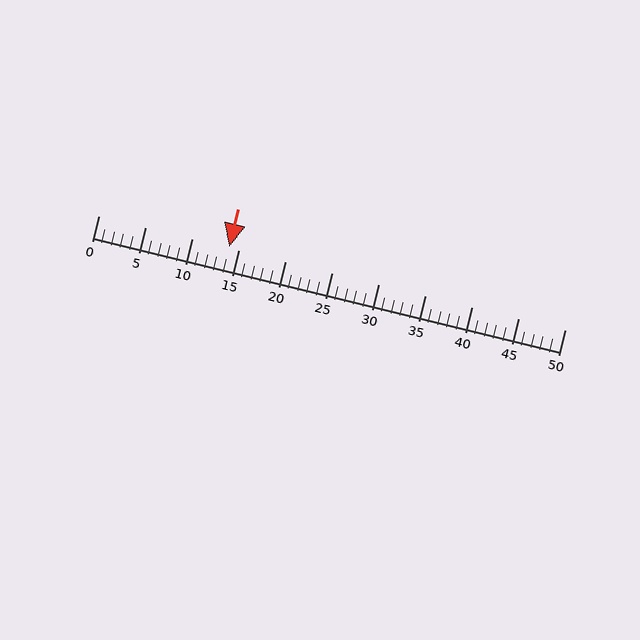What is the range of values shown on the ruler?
The ruler shows values from 0 to 50.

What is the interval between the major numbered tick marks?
The major tick marks are spaced 5 units apart.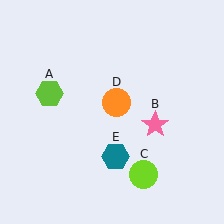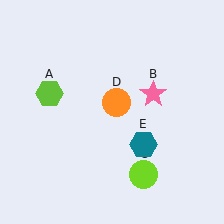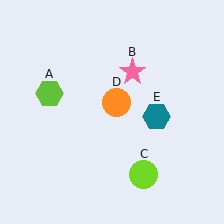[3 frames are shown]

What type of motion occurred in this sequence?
The pink star (object B), teal hexagon (object E) rotated counterclockwise around the center of the scene.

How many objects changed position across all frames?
2 objects changed position: pink star (object B), teal hexagon (object E).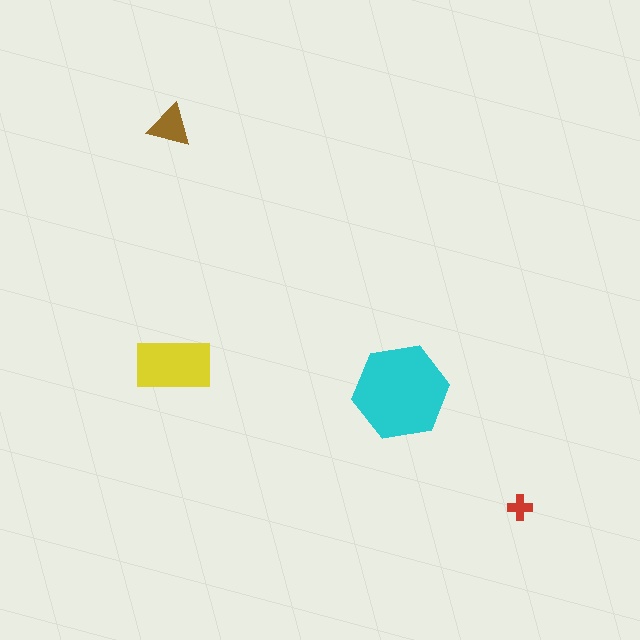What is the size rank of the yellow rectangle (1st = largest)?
2nd.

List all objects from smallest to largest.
The red cross, the brown triangle, the yellow rectangle, the cyan hexagon.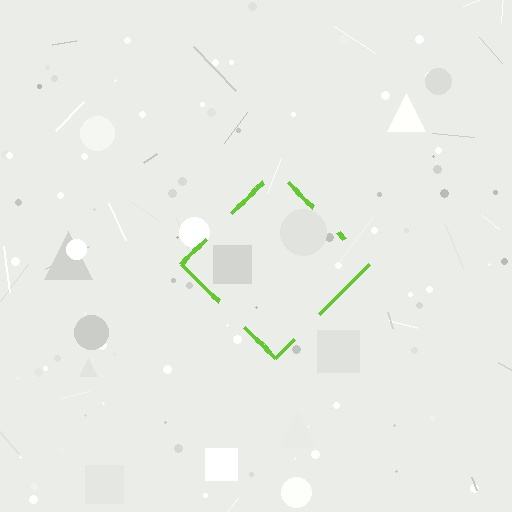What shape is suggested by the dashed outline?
The dashed outline suggests a diamond.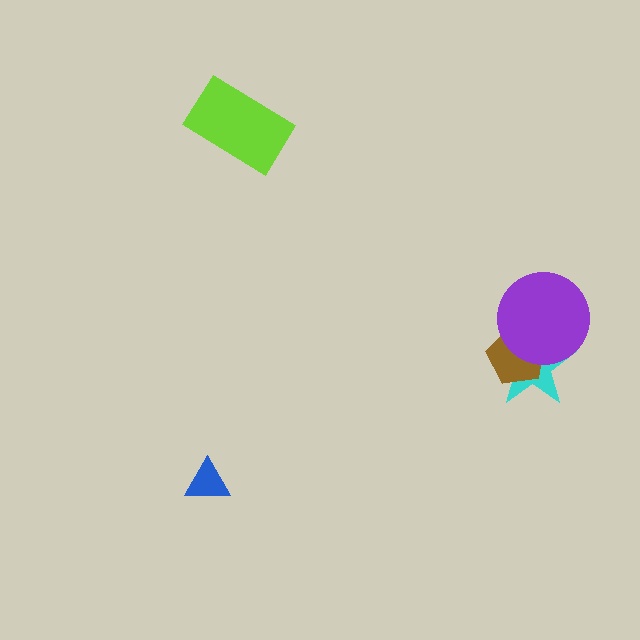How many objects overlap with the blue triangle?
0 objects overlap with the blue triangle.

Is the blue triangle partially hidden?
No, no other shape covers it.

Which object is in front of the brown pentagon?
The purple circle is in front of the brown pentagon.